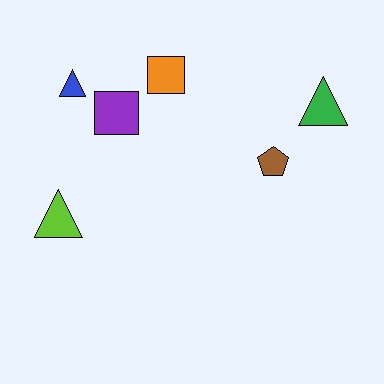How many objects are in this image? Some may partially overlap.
There are 6 objects.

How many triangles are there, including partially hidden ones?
There are 3 triangles.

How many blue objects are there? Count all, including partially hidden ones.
There is 1 blue object.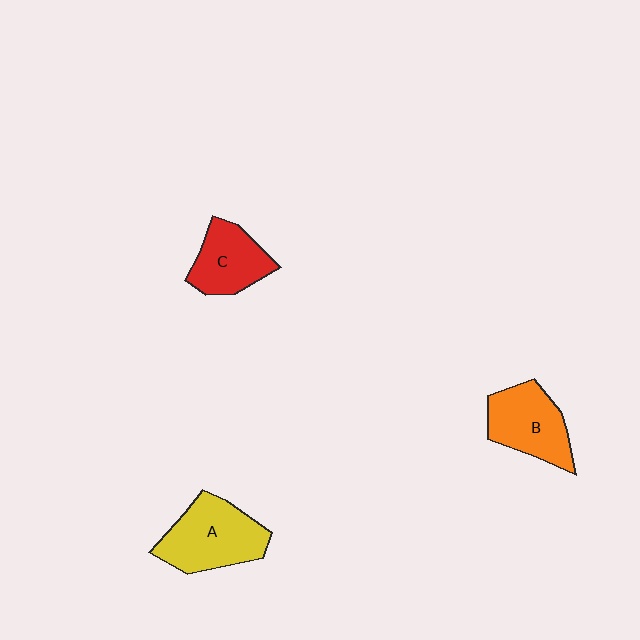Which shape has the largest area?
Shape A (yellow).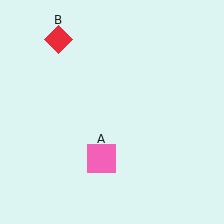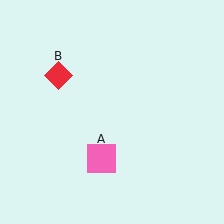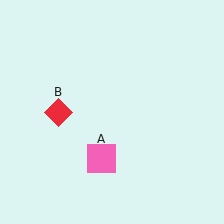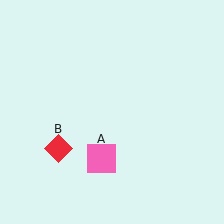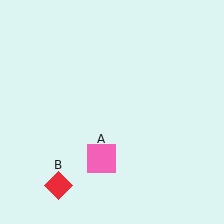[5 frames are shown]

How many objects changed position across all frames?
1 object changed position: red diamond (object B).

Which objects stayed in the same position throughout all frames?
Pink square (object A) remained stationary.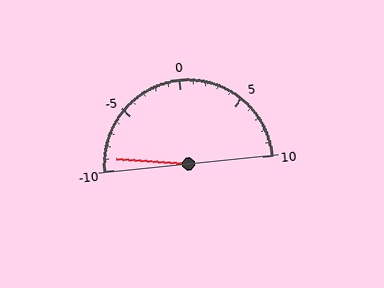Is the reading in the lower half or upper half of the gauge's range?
The reading is in the lower half of the range (-10 to 10).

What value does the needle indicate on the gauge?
The needle indicates approximately -9.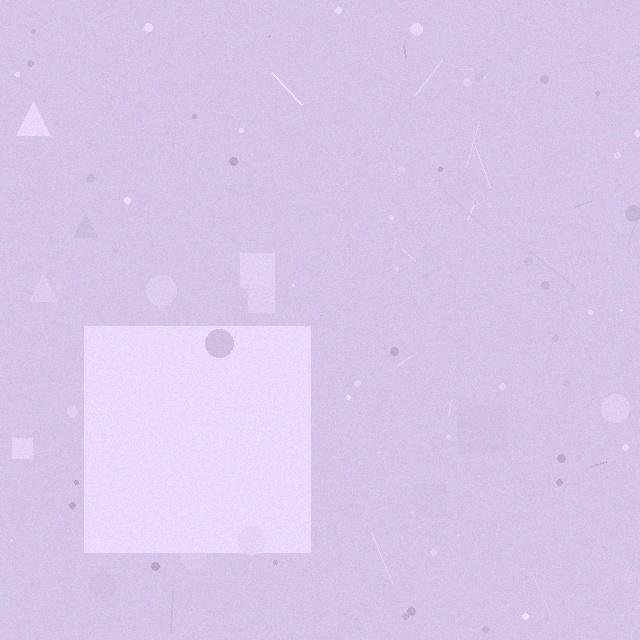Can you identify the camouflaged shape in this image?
The camouflaged shape is a square.